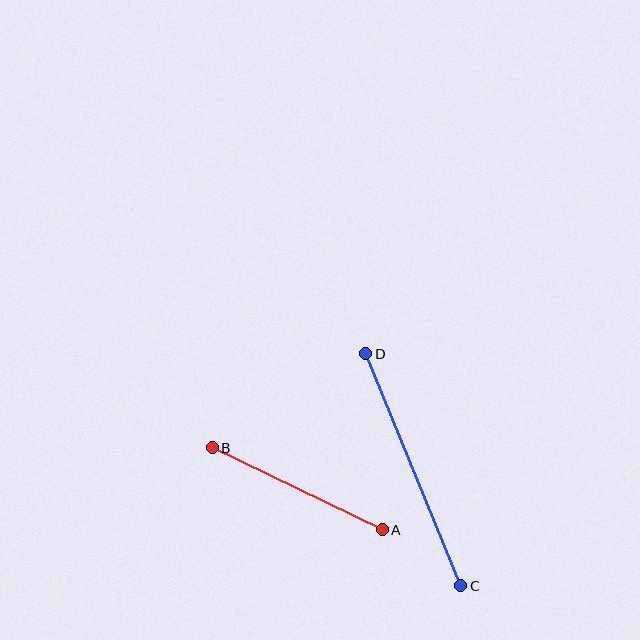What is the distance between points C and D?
The distance is approximately 251 pixels.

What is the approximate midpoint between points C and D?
The midpoint is at approximately (413, 470) pixels.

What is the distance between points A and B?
The distance is approximately 189 pixels.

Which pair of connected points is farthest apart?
Points C and D are farthest apart.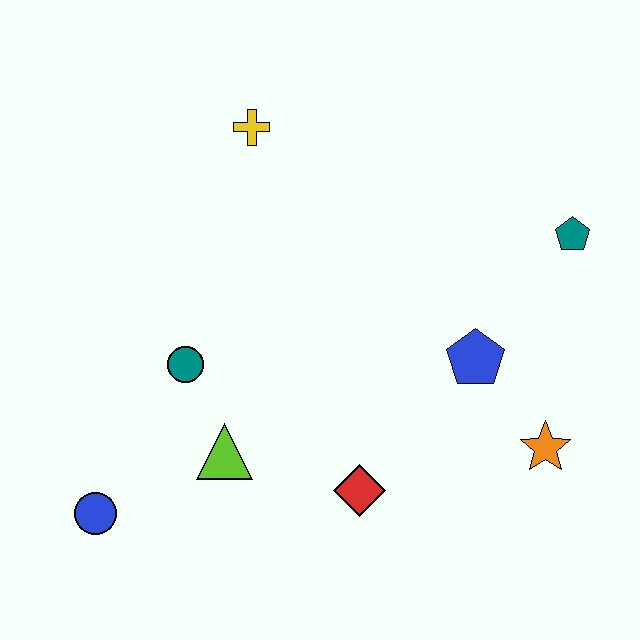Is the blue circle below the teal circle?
Yes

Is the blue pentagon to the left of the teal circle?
No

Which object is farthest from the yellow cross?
The orange star is farthest from the yellow cross.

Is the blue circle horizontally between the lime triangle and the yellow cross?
No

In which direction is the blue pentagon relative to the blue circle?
The blue pentagon is to the right of the blue circle.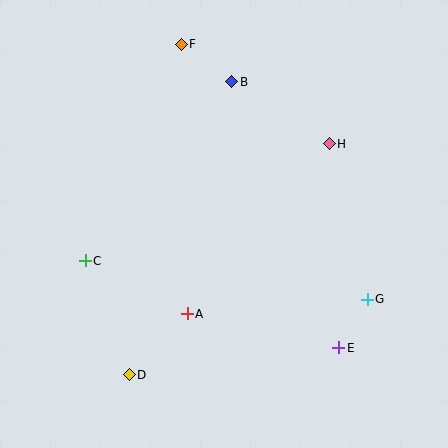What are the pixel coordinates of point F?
Point F is at (181, 44).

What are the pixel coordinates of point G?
Point G is at (367, 299).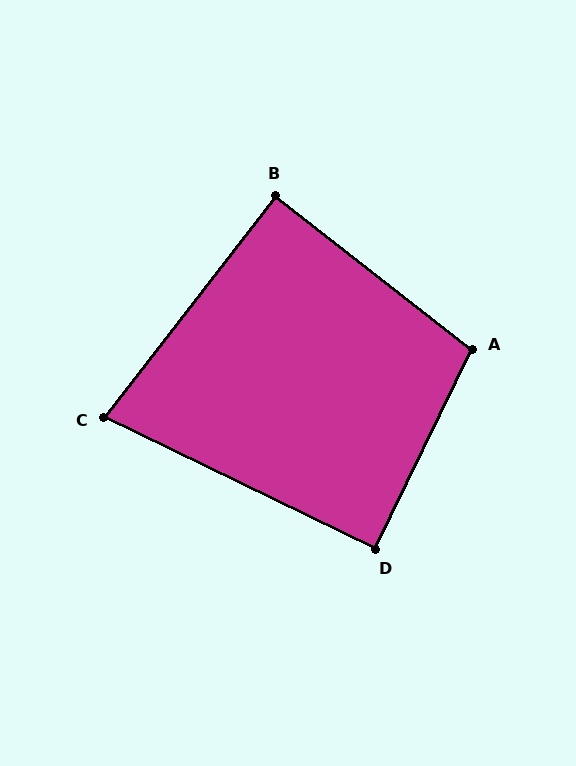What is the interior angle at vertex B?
Approximately 90 degrees (approximately right).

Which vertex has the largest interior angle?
A, at approximately 102 degrees.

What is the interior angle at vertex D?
Approximately 90 degrees (approximately right).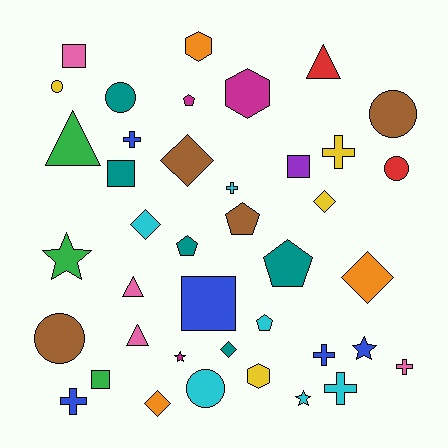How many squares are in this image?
There are 5 squares.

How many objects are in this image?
There are 40 objects.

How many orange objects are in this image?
There are 3 orange objects.